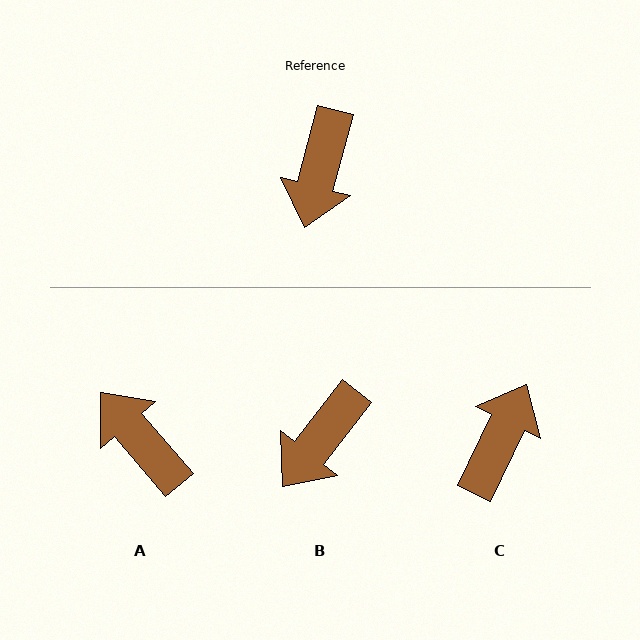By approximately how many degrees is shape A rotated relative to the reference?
Approximately 125 degrees clockwise.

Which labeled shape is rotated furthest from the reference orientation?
C, about 169 degrees away.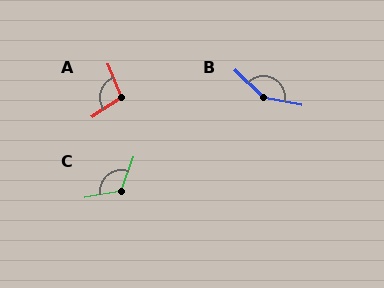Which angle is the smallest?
A, at approximately 102 degrees.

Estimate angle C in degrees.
Approximately 120 degrees.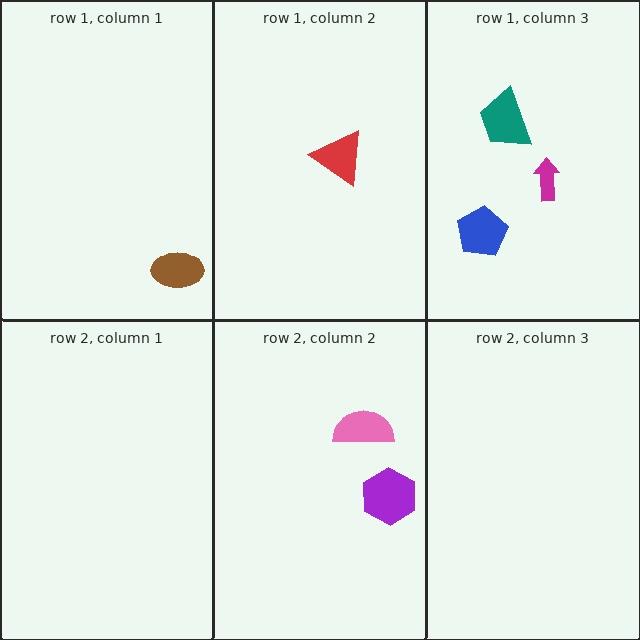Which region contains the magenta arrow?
The row 1, column 3 region.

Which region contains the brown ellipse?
The row 1, column 1 region.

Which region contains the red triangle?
The row 1, column 2 region.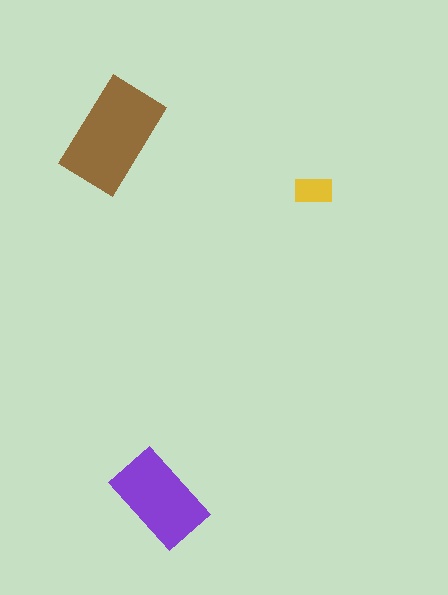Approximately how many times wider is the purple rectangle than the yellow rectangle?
About 2.5 times wider.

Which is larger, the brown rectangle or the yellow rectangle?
The brown one.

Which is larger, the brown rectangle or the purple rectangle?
The brown one.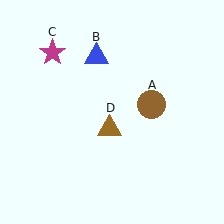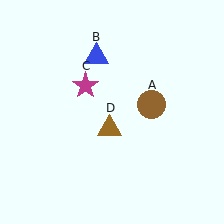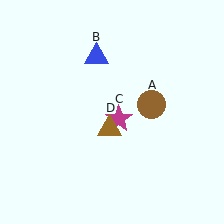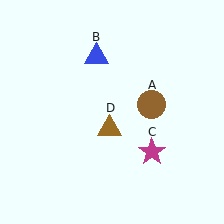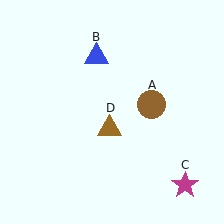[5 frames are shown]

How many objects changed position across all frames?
1 object changed position: magenta star (object C).